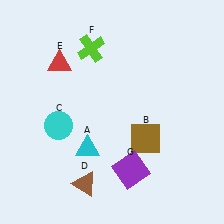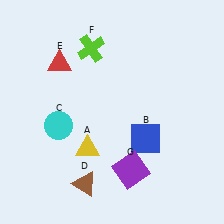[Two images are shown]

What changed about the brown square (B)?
In Image 1, B is brown. In Image 2, it changed to blue.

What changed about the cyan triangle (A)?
In Image 1, A is cyan. In Image 2, it changed to yellow.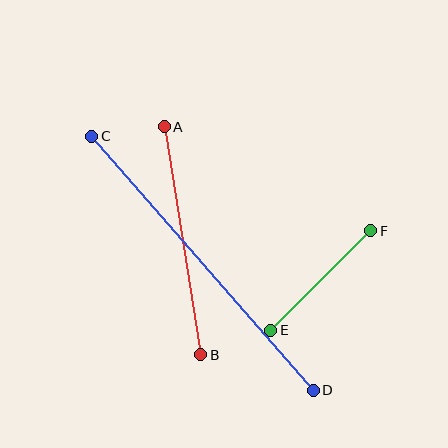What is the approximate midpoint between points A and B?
The midpoint is at approximately (183, 241) pixels.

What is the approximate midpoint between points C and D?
The midpoint is at approximately (203, 263) pixels.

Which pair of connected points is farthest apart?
Points C and D are farthest apart.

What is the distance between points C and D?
The distance is approximately 337 pixels.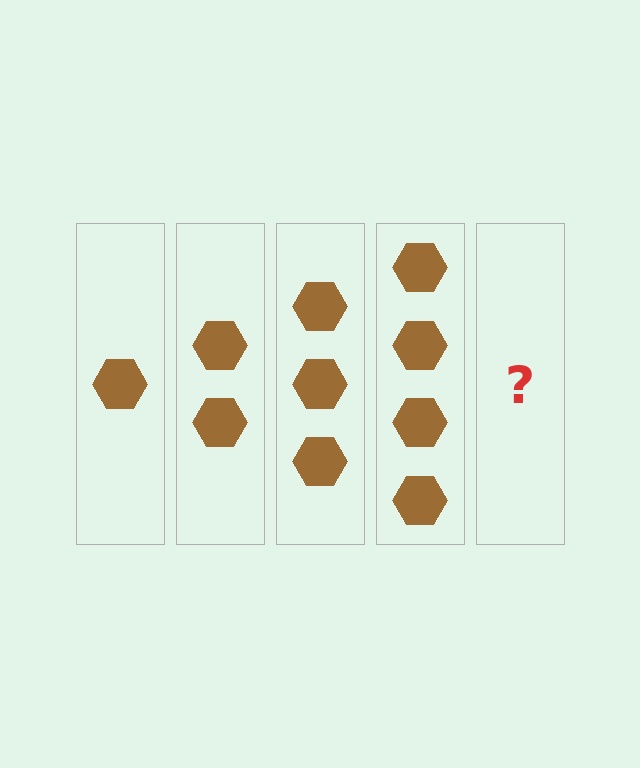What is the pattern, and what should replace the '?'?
The pattern is that each step adds one more hexagon. The '?' should be 5 hexagons.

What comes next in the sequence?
The next element should be 5 hexagons.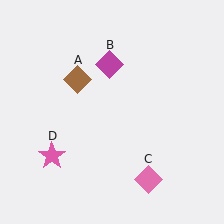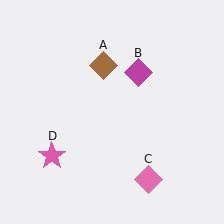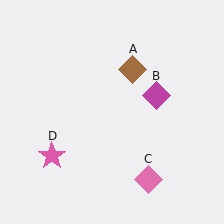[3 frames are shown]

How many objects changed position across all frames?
2 objects changed position: brown diamond (object A), magenta diamond (object B).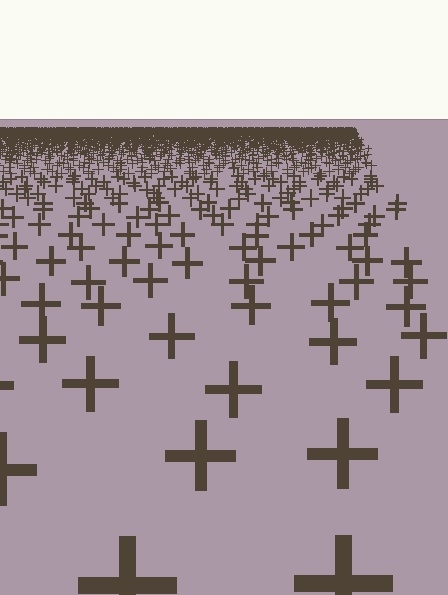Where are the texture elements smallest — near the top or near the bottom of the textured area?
Near the top.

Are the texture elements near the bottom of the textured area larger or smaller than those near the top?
Larger. Near the bottom, elements are closer to the viewer and appear at a bigger on-screen size.